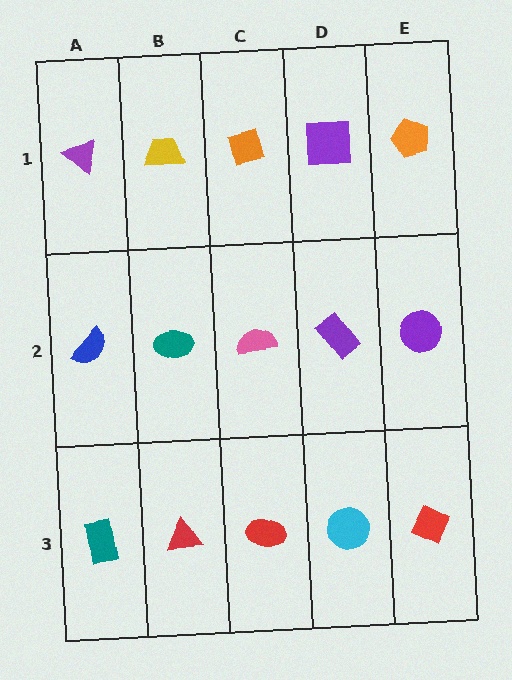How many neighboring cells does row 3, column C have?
3.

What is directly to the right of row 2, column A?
A teal ellipse.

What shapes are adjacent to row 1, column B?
A teal ellipse (row 2, column B), a purple triangle (row 1, column A), an orange square (row 1, column C).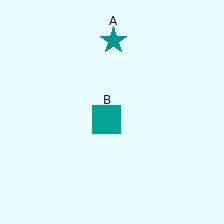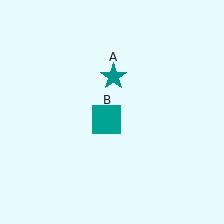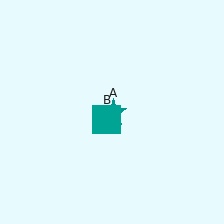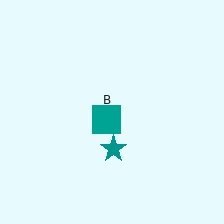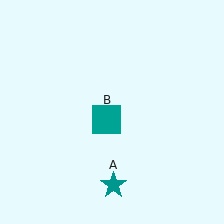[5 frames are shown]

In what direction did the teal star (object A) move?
The teal star (object A) moved down.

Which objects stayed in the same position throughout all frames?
Teal square (object B) remained stationary.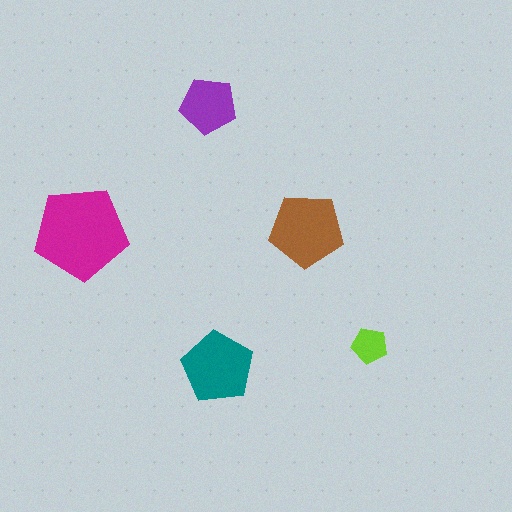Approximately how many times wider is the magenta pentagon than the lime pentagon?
About 2.5 times wider.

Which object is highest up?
The purple pentagon is topmost.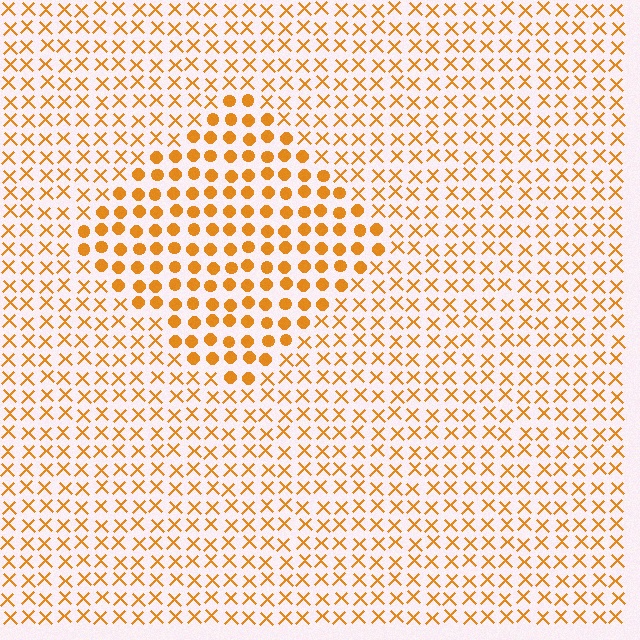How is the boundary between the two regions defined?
The boundary is defined by a change in element shape: circles inside vs. X marks outside. All elements share the same color and spacing.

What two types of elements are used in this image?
The image uses circles inside the diamond region and X marks outside it.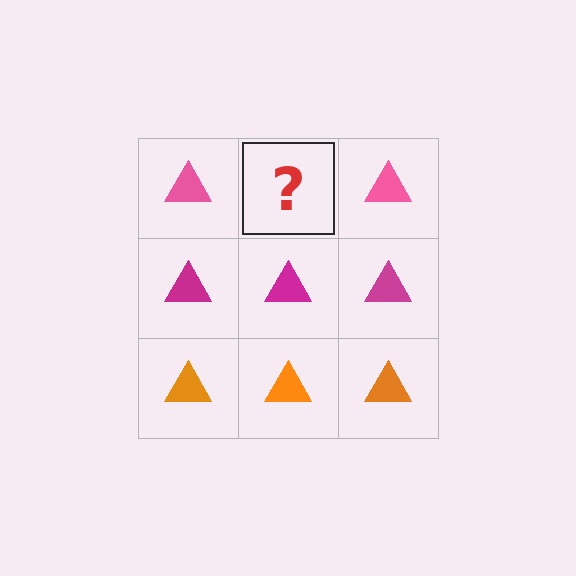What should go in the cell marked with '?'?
The missing cell should contain a pink triangle.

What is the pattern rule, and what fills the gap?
The rule is that each row has a consistent color. The gap should be filled with a pink triangle.